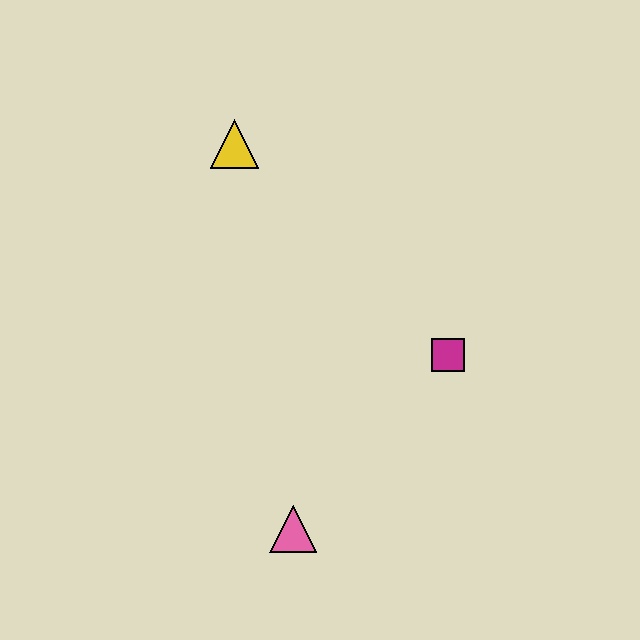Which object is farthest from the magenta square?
The yellow triangle is farthest from the magenta square.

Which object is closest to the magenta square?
The pink triangle is closest to the magenta square.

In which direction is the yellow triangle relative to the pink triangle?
The yellow triangle is above the pink triangle.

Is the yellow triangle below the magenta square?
No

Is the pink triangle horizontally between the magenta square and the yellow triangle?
Yes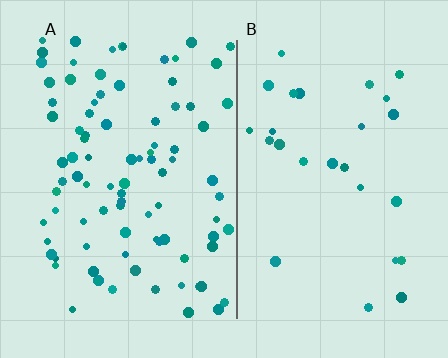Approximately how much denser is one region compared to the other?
Approximately 3.4× — region A over region B.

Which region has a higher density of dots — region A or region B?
A (the left).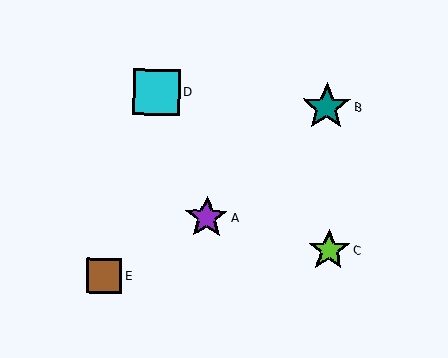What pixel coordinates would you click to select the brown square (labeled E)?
Click at (104, 276) to select the brown square E.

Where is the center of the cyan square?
The center of the cyan square is at (156, 92).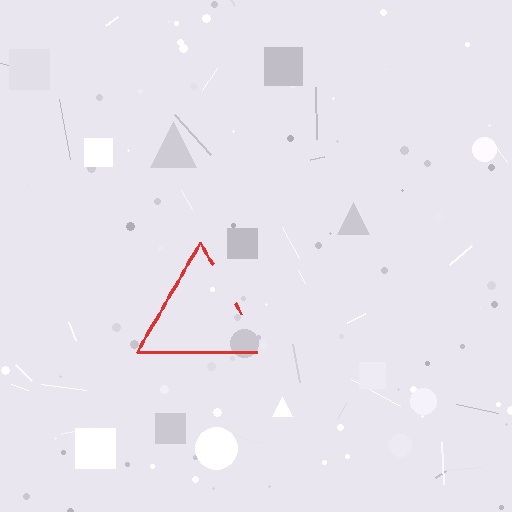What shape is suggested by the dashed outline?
The dashed outline suggests a triangle.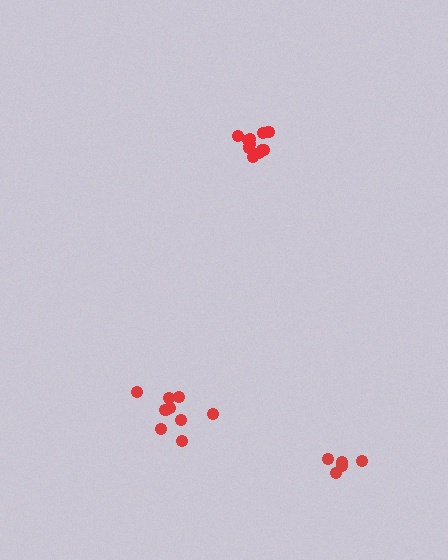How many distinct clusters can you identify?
There are 3 distinct clusters.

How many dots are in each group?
Group 1: 9 dots, Group 2: 5 dots, Group 3: 11 dots (25 total).